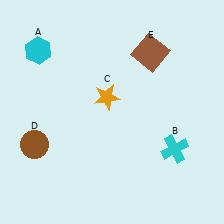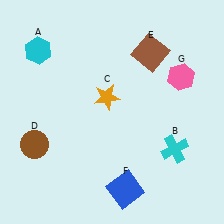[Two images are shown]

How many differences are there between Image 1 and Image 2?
There are 2 differences between the two images.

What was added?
A blue square (F), a pink hexagon (G) were added in Image 2.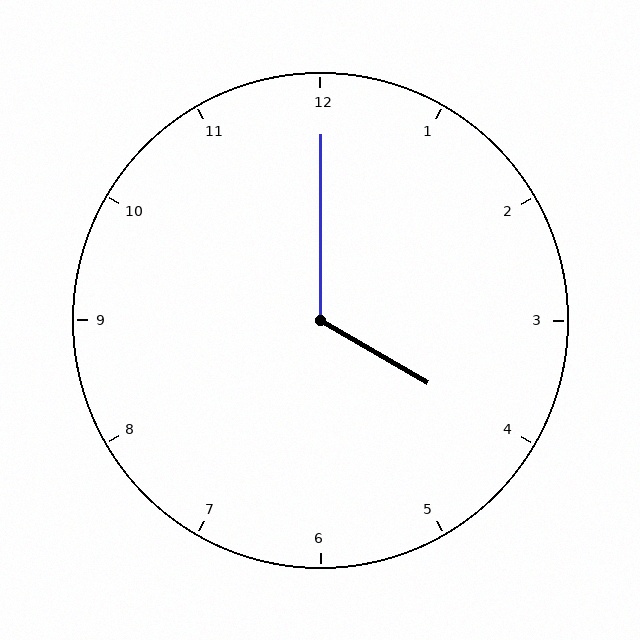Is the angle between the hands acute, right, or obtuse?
It is obtuse.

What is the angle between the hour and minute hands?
Approximately 120 degrees.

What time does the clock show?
4:00.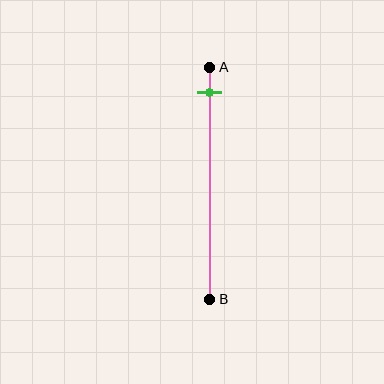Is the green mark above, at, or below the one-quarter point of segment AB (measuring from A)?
The green mark is above the one-quarter point of segment AB.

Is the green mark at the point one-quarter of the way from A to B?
No, the mark is at about 10% from A, not at the 25% one-quarter point.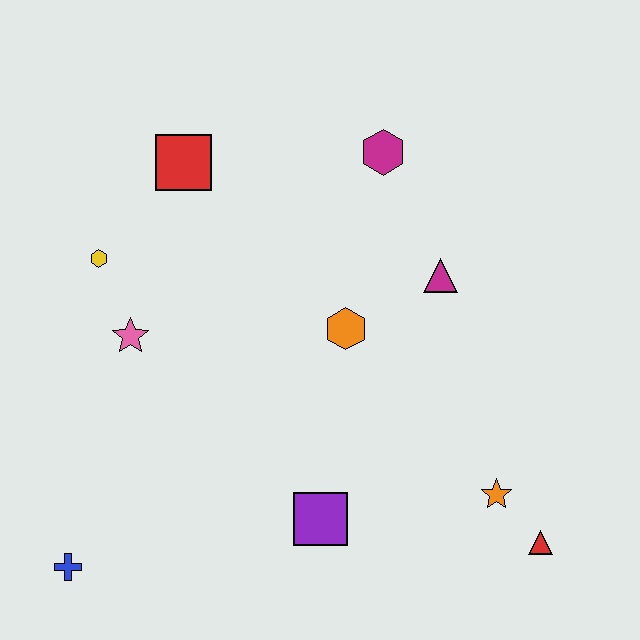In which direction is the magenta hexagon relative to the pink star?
The magenta hexagon is to the right of the pink star.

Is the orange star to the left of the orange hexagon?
No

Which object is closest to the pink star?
The yellow hexagon is closest to the pink star.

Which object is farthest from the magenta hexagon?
The blue cross is farthest from the magenta hexagon.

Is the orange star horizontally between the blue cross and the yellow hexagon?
No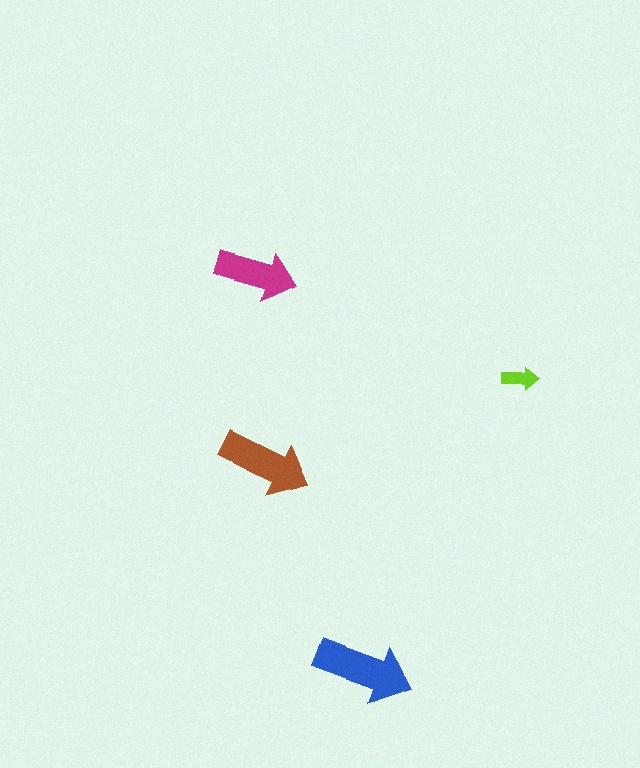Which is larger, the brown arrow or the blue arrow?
The blue one.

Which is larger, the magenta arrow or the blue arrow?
The blue one.